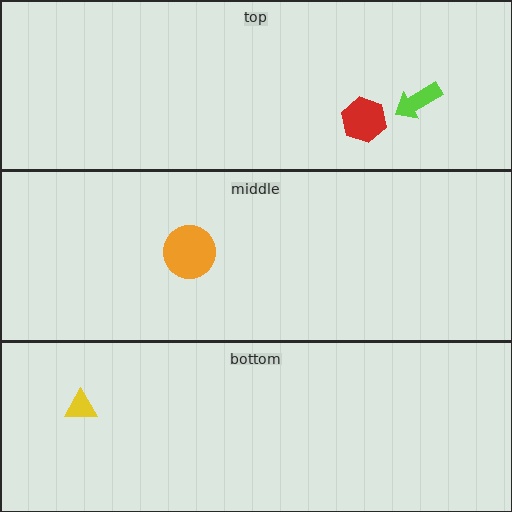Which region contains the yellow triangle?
The bottom region.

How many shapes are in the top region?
2.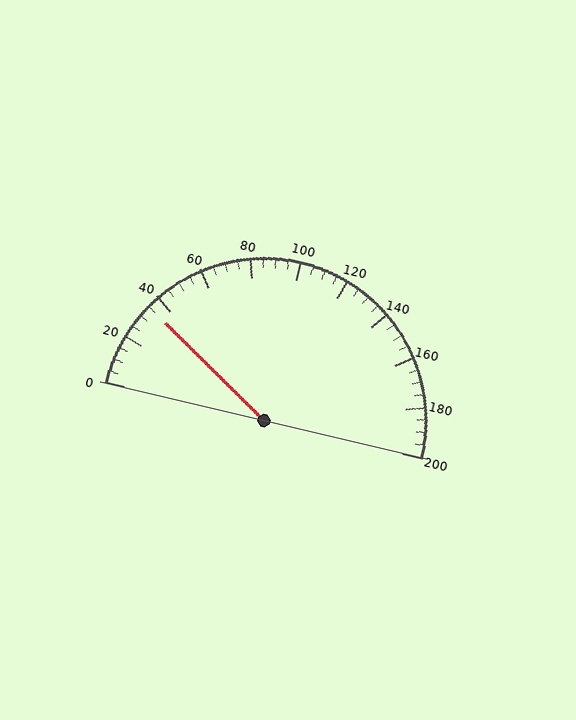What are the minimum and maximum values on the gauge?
The gauge ranges from 0 to 200.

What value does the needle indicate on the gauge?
The needle indicates approximately 35.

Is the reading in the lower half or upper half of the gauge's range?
The reading is in the lower half of the range (0 to 200).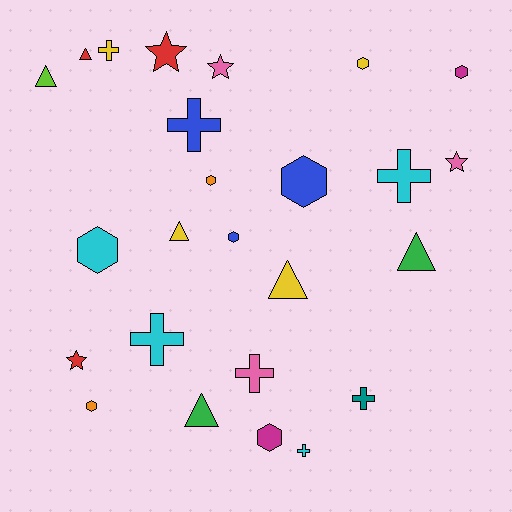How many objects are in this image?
There are 25 objects.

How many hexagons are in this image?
There are 8 hexagons.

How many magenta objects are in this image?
There are 2 magenta objects.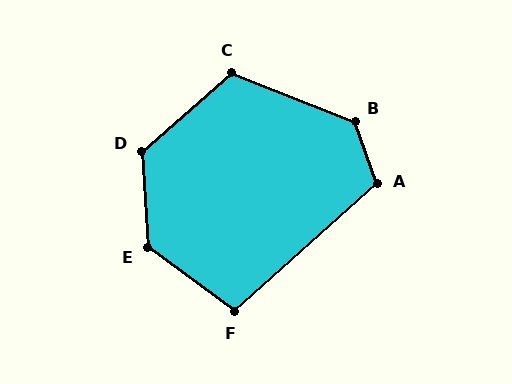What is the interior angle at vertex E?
Approximately 130 degrees (obtuse).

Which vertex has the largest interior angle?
B, at approximately 131 degrees.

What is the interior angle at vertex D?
Approximately 127 degrees (obtuse).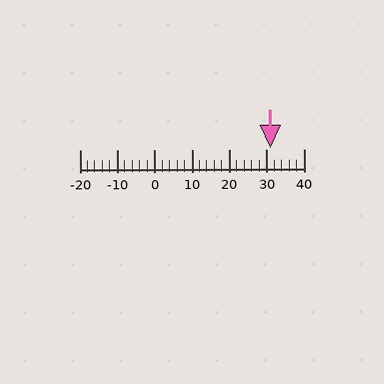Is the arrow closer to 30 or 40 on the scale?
The arrow is closer to 30.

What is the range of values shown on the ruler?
The ruler shows values from -20 to 40.